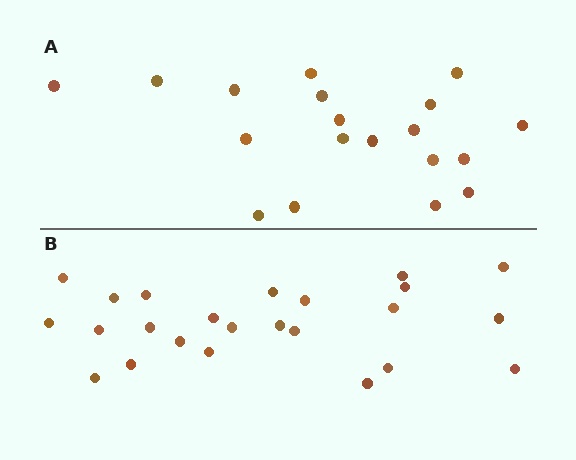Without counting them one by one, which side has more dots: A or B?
Region B (the bottom region) has more dots.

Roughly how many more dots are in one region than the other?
Region B has about 5 more dots than region A.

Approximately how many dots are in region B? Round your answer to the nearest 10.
About 20 dots. (The exact count is 24, which rounds to 20.)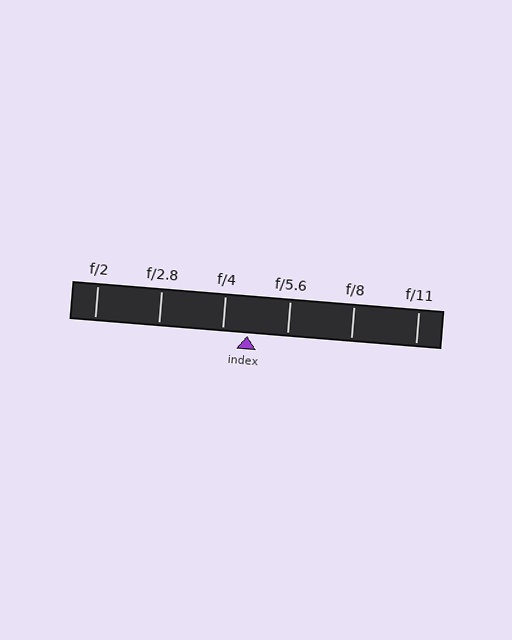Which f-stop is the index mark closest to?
The index mark is closest to f/4.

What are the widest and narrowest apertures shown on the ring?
The widest aperture shown is f/2 and the narrowest is f/11.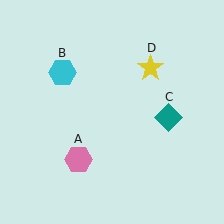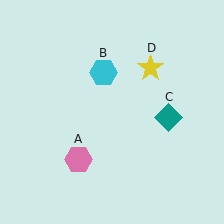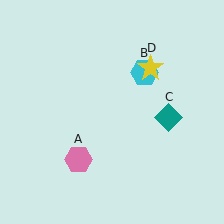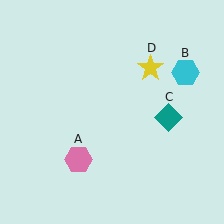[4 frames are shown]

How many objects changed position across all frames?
1 object changed position: cyan hexagon (object B).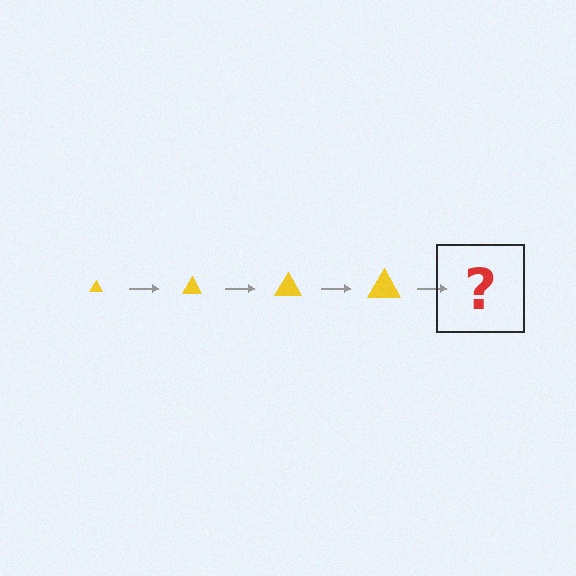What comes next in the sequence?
The next element should be a yellow triangle, larger than the previous one.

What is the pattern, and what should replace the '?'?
The pattern is that the triangle gets progressively larger each step. The '?' should be a yellow triangle, larger than the previous one.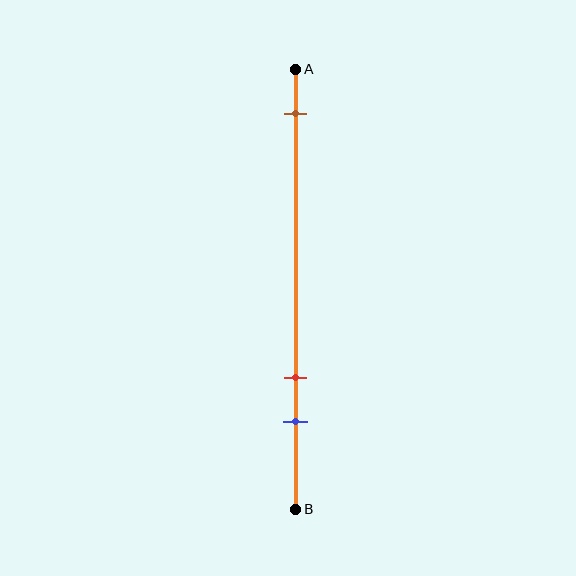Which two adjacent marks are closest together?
The red and blue marks are the closest adjacent pair.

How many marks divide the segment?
There are 3 marks dividing the segment.